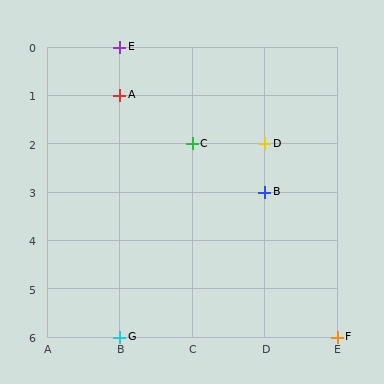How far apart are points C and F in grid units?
Points C and F are 2 columns and 4 rows apart (about 4.5 grid units diagonally).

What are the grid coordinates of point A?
Point A is at grid coordinates (B, 1).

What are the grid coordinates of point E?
Point E is at grid coordinates (B, 0).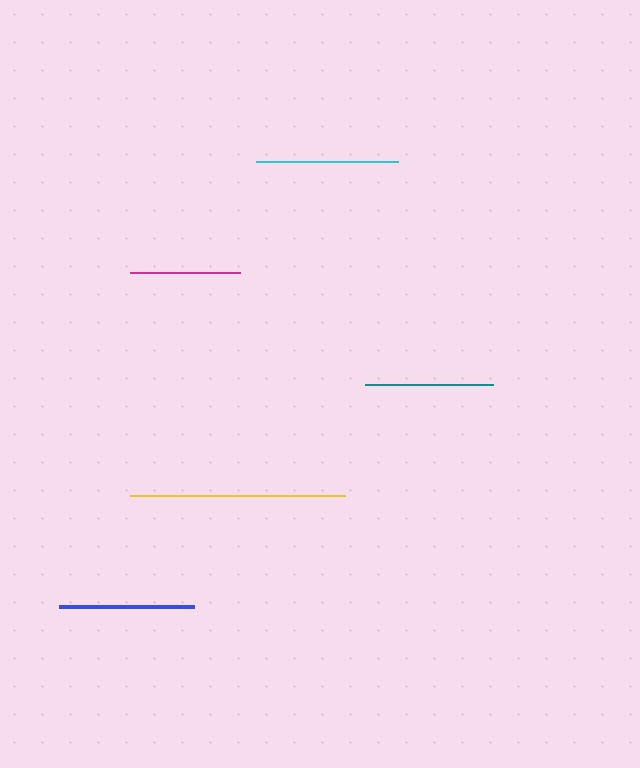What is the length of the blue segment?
The blue segment is approximately 135 pixels long.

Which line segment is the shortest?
The magenta line is the shortest at approximately 110 pixels.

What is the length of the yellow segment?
The yellow segment is approximately 214 pixels long.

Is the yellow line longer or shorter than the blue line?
The yellow line is longer than the blue line.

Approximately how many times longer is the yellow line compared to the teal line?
The yellow line is approximately 1.7 times the length of the teal line.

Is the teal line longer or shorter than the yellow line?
The yellow line is longer than the teal line.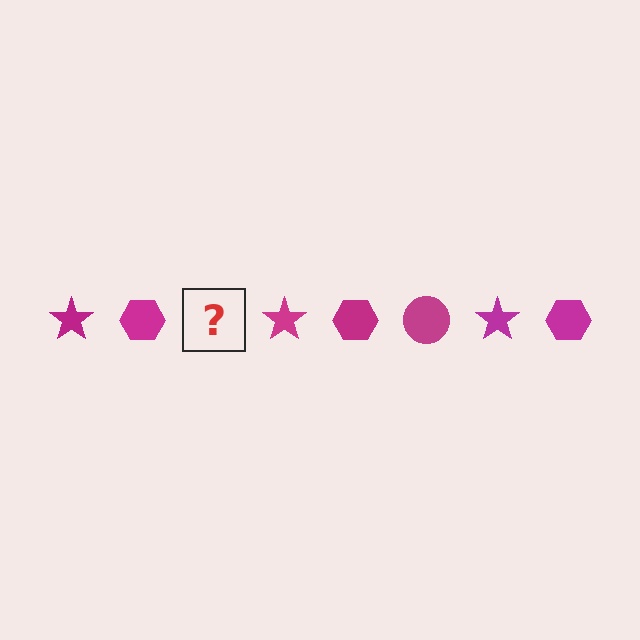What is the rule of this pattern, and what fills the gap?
The rule is that the pattern cycles through star, hexagon, circle shapes in magenta. The gap should be filled with a magenta circle.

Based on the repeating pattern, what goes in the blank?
The blank should be a magenta circle.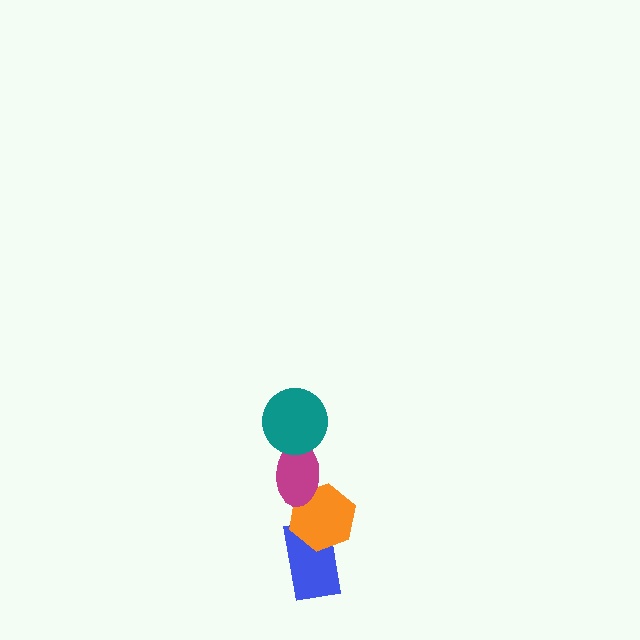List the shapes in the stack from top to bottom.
From top to bottom: the teal circle, the magenta ellipse, the orange hexagon, the blue rectangle.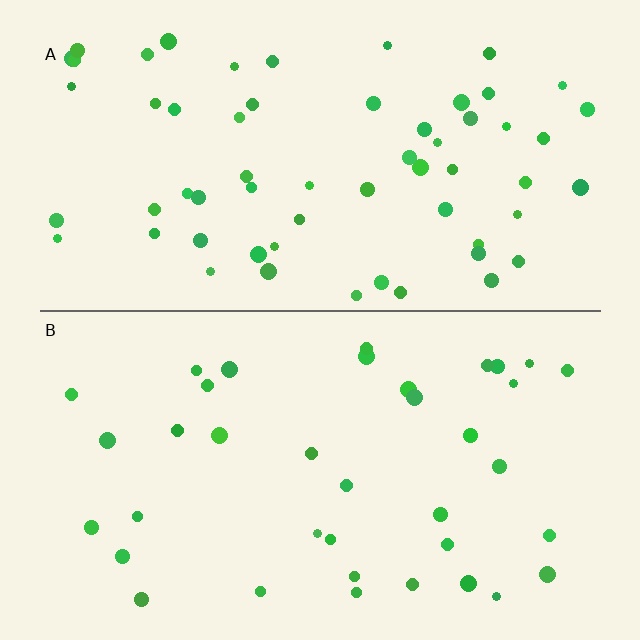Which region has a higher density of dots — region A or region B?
A (the top).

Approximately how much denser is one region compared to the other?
Approximately 1.6× — region A over region B.